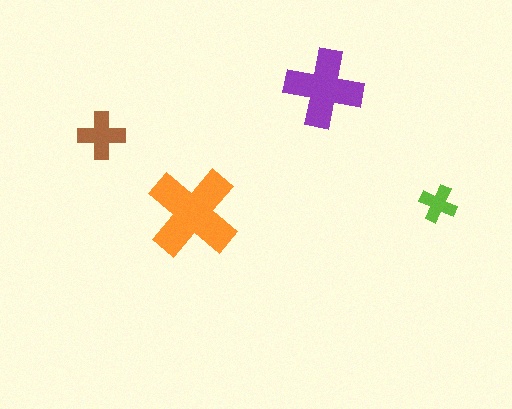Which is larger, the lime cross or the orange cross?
The orange one.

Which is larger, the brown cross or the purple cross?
The purple one.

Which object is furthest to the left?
The brown cross is leftmost.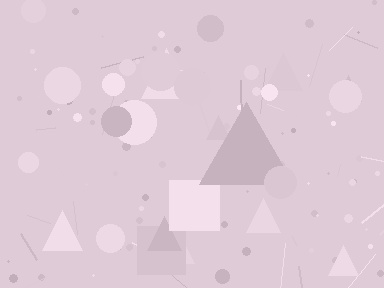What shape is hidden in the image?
A triangle is hidden in the image.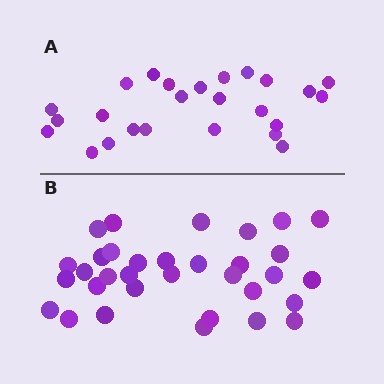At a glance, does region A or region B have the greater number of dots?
Region B (the bottom region) has more dots.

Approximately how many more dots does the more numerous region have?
Region B has roughly 8 or so more dots than region A.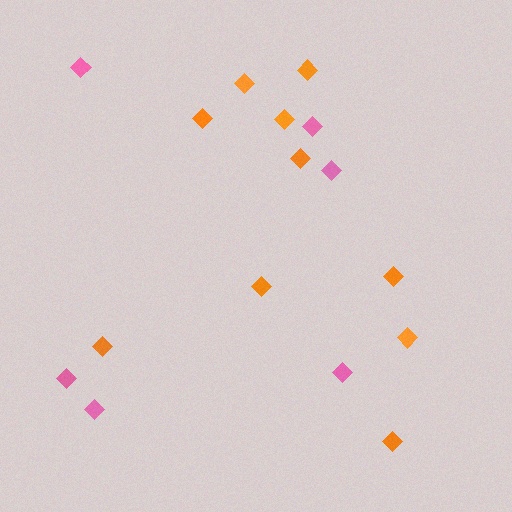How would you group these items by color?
There are 2 groups: one group of orange diamonds (10) and one group of pink diamonds (6).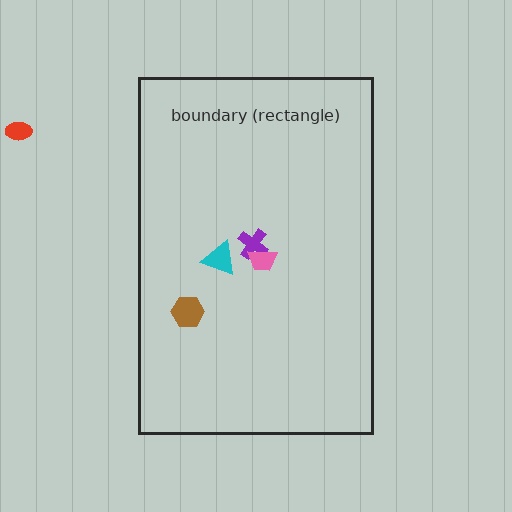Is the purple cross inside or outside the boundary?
Inside.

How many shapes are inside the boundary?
4 inside, 1 outside.